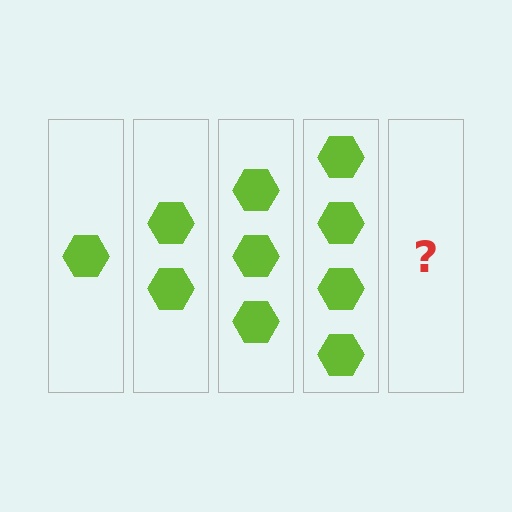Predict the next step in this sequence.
The next step is 5 hexagons.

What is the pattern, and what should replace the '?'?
The pattern is that each step adds one more hexagon. The '?' should be 5 hexagons.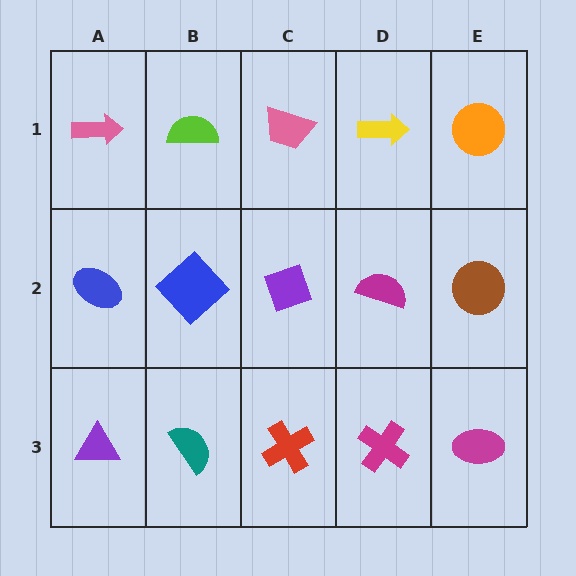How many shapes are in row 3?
5 shapes.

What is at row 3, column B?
A teal semicircle.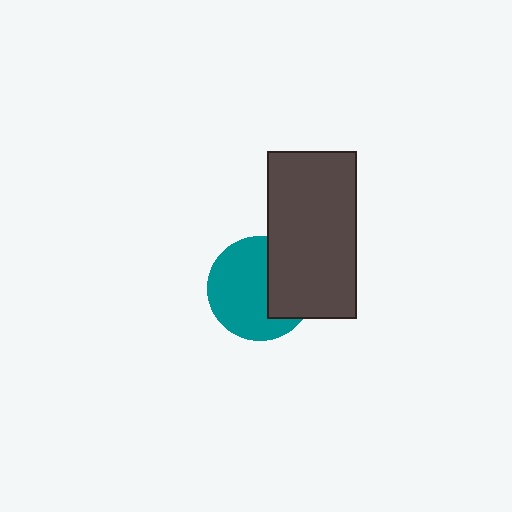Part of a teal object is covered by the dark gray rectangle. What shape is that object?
It is a circle.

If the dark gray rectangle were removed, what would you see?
You would see the complete teal circle.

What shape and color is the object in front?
The object in front is a dark gray rectangle.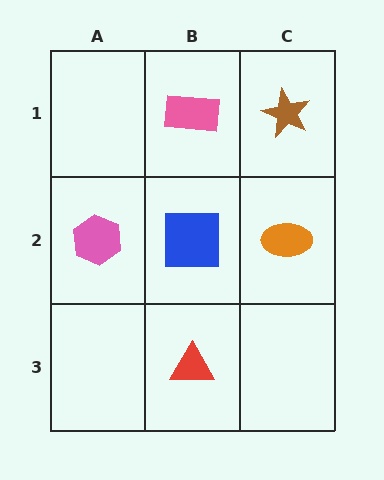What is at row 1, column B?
A pink rectangle.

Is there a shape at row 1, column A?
No, that cell is empty.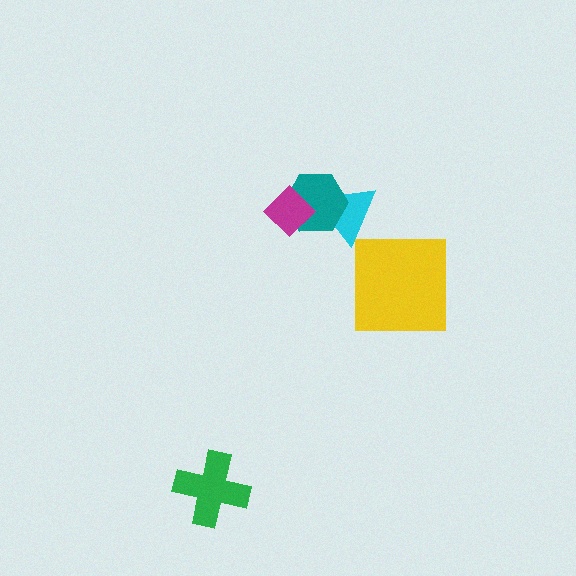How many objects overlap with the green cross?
0 objects overlap with the green cross.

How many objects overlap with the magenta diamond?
1 object overlaps with the magenta diamond.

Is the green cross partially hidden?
No, no other shape covers it.